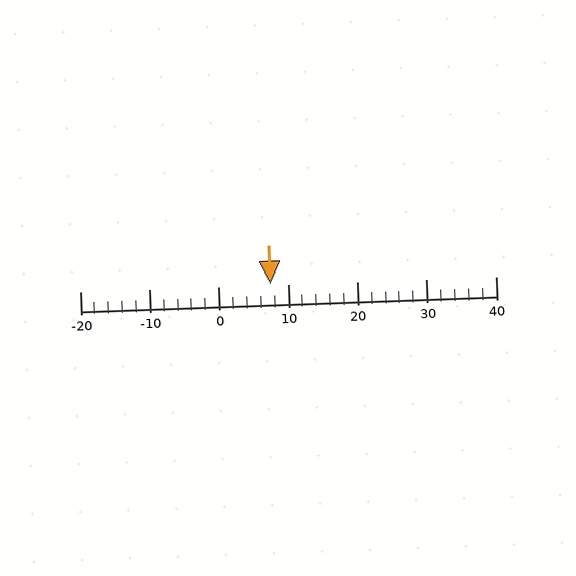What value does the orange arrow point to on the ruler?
The orange arrow points to approximately 8.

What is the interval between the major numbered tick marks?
The major tick marks are spaced 10 units apart.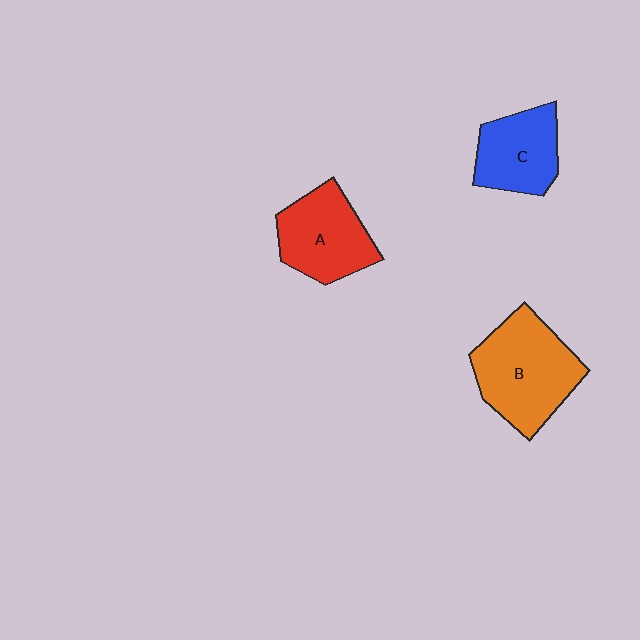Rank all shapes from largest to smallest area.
From largest to smallest: B (orange), A (red), C (blue).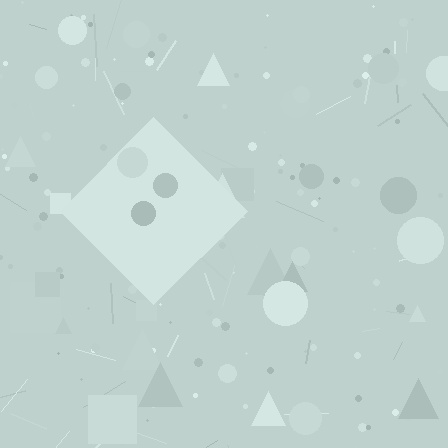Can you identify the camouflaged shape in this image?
The camouflaged shape is a diamond.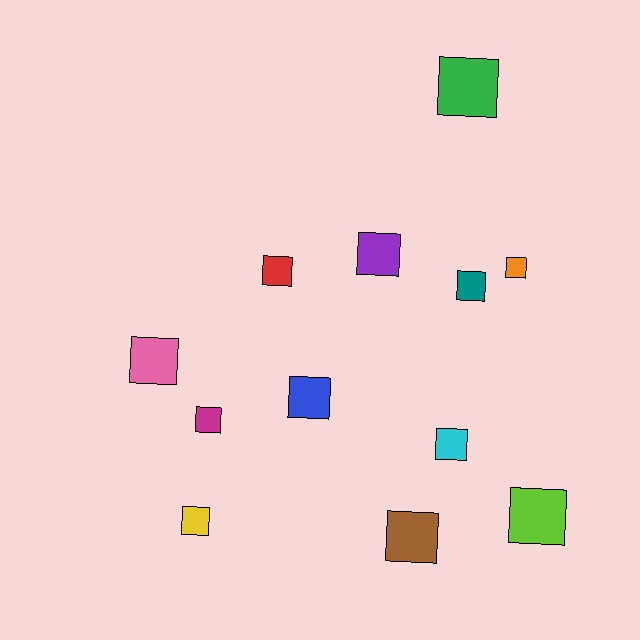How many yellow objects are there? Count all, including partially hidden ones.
There is 1 yellow object.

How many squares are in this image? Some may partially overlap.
There are 12 squares.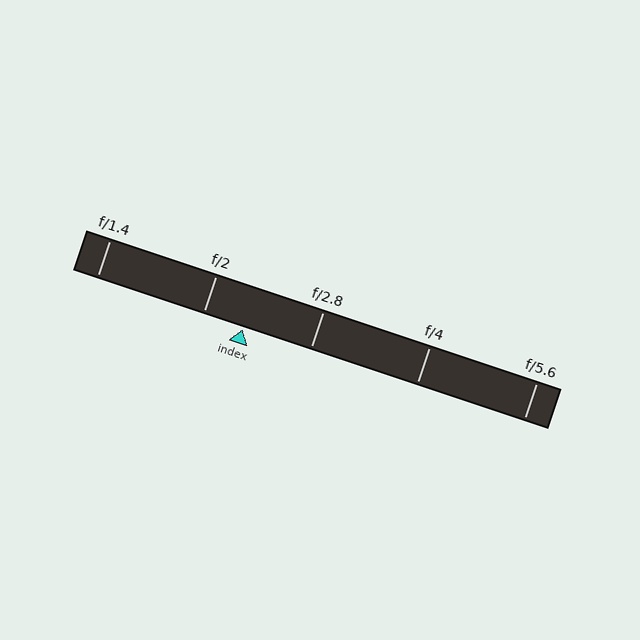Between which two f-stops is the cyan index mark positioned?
The index mark is between f/2 and f/2.8.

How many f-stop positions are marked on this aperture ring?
There are 5 f-stop positions marked.